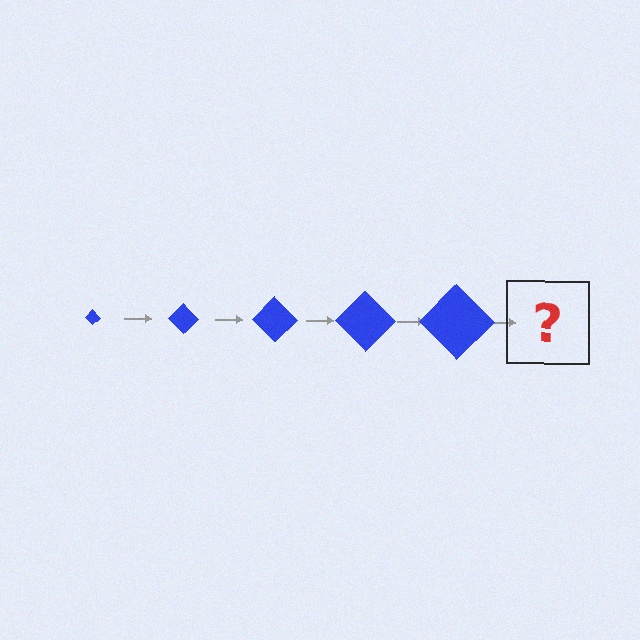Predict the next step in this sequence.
The next step is a blue diamond, larger than the previous one.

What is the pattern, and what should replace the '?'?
The pattern is that the diamond gets progressively larger each step. The '?' should be a blue diamond, larger than the previous one.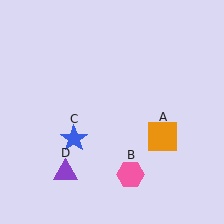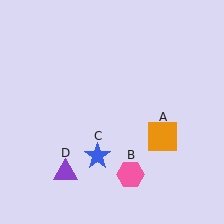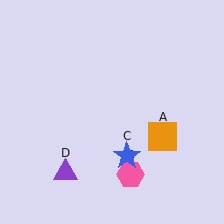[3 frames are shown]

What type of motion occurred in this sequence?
The blue star (object C) rotated counterclockwise around the center of the scene.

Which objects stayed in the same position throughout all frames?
Orange square (object A) and pink hexagon (object B) and purple triangle (object D) remained stationary.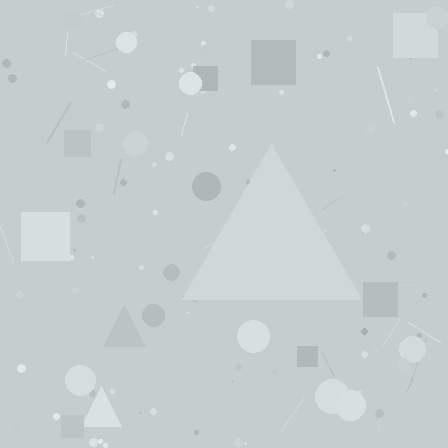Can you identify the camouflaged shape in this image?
The camouflaged shape is a triangle.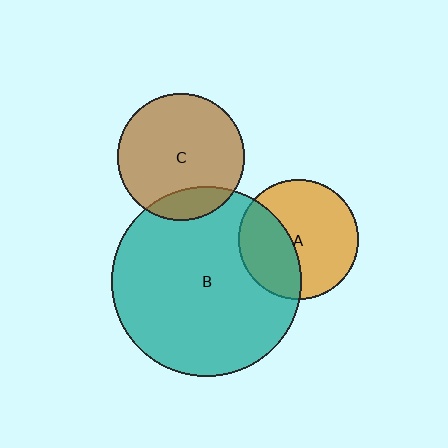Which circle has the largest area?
Circle B (teal).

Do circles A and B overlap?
Yes.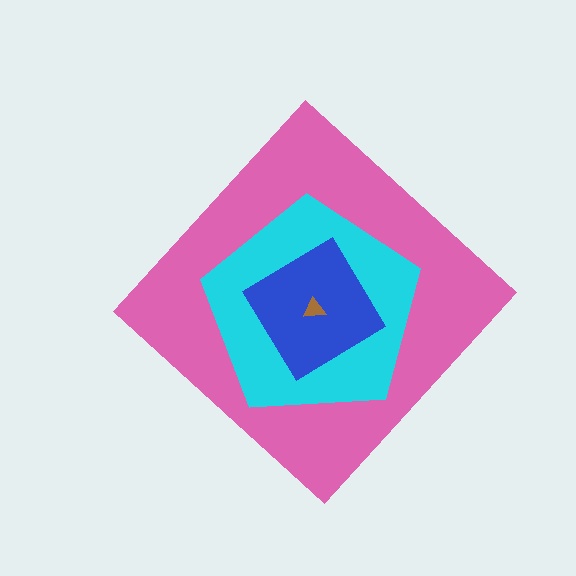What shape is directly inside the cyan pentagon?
The blue diamond.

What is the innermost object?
The brown triangle.